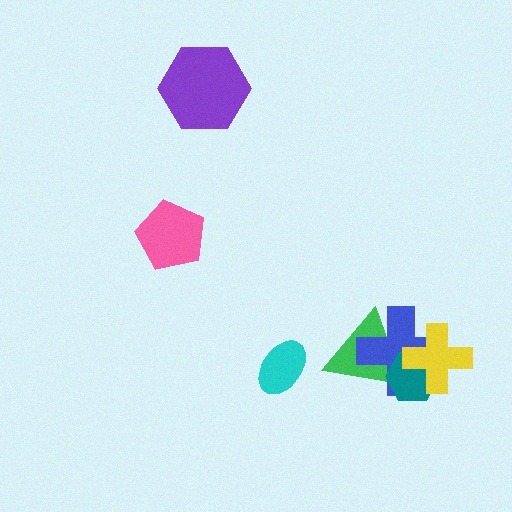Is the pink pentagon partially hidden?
No, no other shape covers it.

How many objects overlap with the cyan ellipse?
0 objects overlap with the cyan ellipse.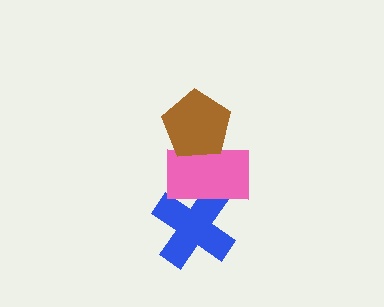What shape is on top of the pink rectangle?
The brown pentagon is on top of the pink rectangle.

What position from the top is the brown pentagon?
The brown pentagon is 1st from the top.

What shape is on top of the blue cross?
The pink rectangle is on top of the blue cross.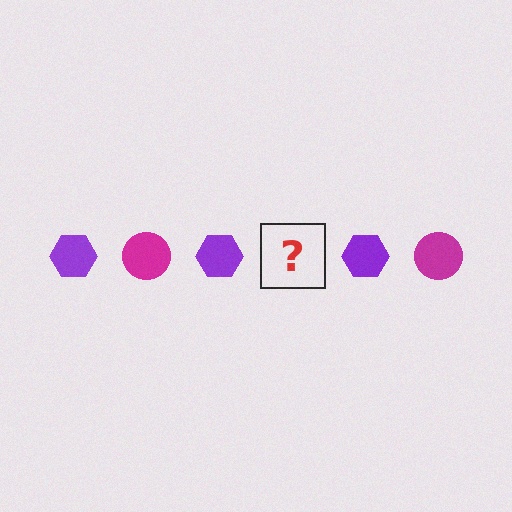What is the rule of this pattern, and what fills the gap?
The rule is that the pattern alternates between purple hexagon and magenta circle. The gap should be filled with a magenta circle.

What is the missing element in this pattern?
The missing element is a magenta circle.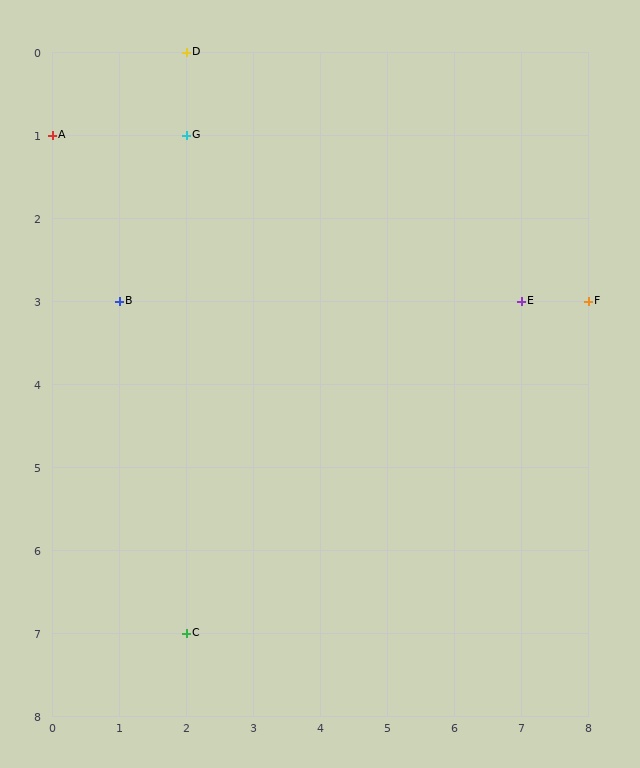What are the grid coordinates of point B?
Point B is at grid coordinates (1, 3).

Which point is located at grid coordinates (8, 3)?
Point F is at (8, 3).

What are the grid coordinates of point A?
Point A is at grid coordinates (0, 1).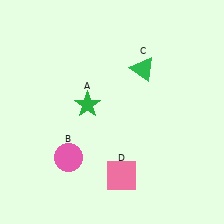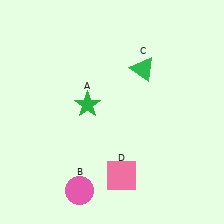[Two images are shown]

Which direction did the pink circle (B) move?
The pink circle (B) moved down.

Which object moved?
The pink circle (B) moved down.